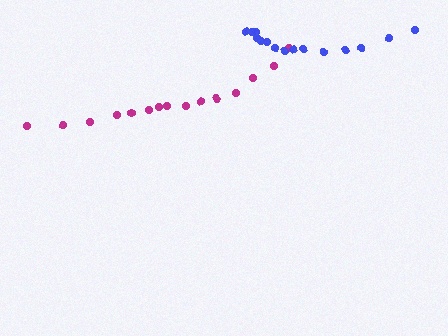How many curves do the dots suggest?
There are 2 distinct paths.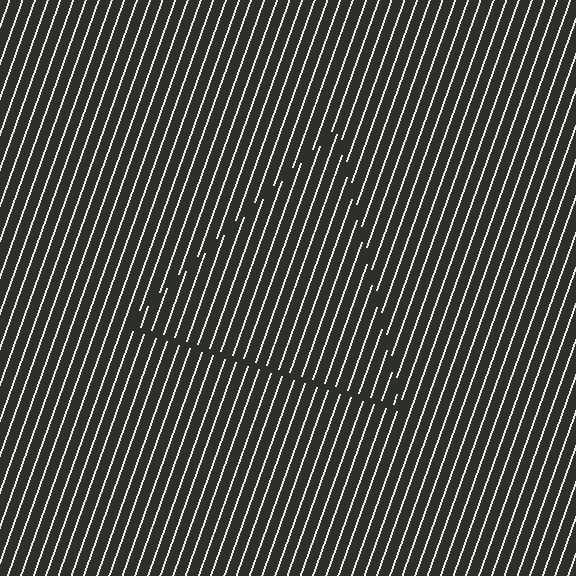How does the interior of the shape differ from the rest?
The interior of the shape contains the same grating, shifted by half a period — the contour is defined by the phase discontinuity where line-ends from the inner and outer gratings abut.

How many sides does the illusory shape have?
3 sides — the line-ends trace a triangle.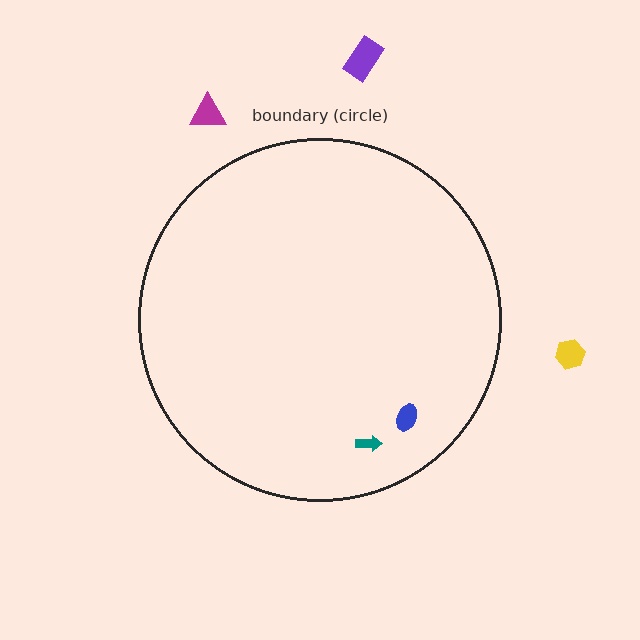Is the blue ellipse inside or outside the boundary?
Inside.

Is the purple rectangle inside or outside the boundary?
Outside.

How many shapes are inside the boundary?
2 inside, 3 outside.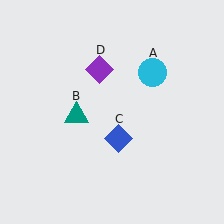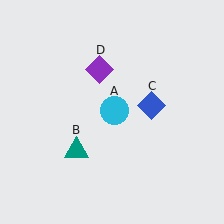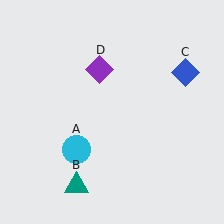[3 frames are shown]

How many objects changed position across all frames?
3 objects changed position: cyan circle (object A), teal triangle (object B), blue diamond (object C).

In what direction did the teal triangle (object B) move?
The teal triangle (object B) moved down.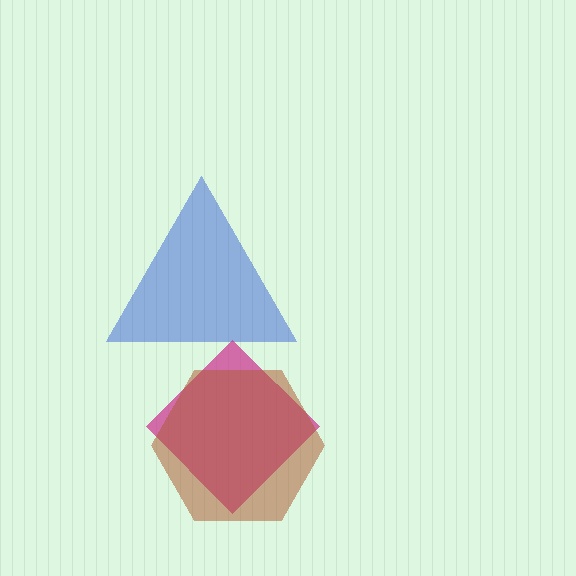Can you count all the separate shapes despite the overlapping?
Yes, there are 3 separate shapes.